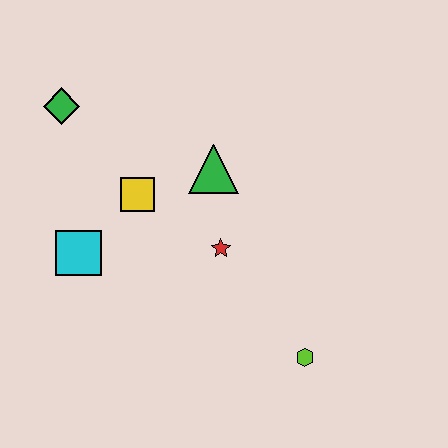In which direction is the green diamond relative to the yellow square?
The green diamond is above the yellow square.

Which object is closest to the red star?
The green triangle is closest to the red star.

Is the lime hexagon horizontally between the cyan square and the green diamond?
No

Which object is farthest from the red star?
The green diamond is farthest from the red star.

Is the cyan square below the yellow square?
Yes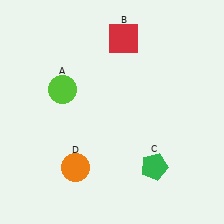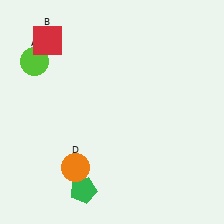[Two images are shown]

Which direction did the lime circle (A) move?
The lime circle (A) moved left.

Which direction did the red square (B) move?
The red square (B) moved left.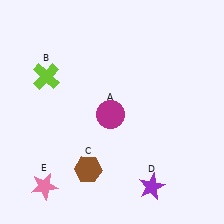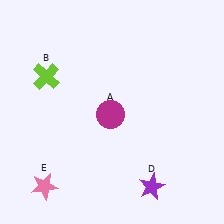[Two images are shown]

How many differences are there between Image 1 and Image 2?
There is 1 difference between the two images.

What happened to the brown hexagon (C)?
The brown hexagon (C) was removed in Image 2. It was in the bottom-left area of Image 1.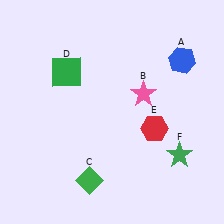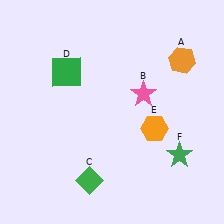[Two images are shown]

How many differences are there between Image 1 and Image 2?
There are 2 differences between the two images.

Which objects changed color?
A changed from blue to orange. E changed from red to orange.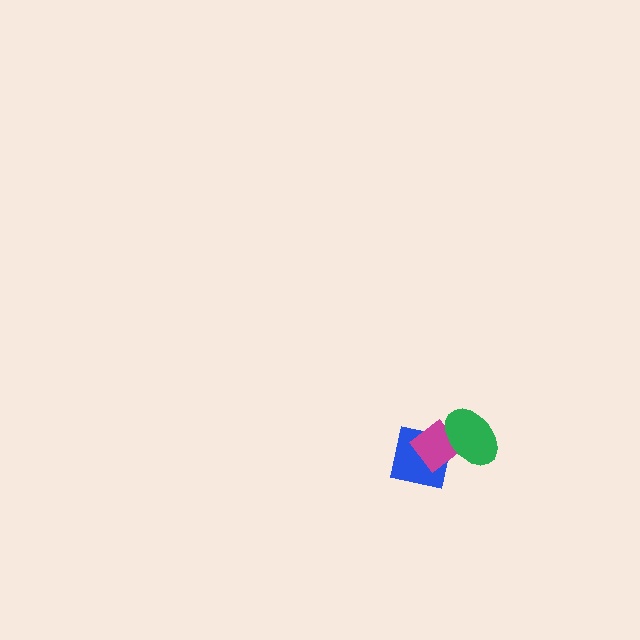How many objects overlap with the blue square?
1 object overlaps with the blue square.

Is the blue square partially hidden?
Yes, it is partially covered by another shape.